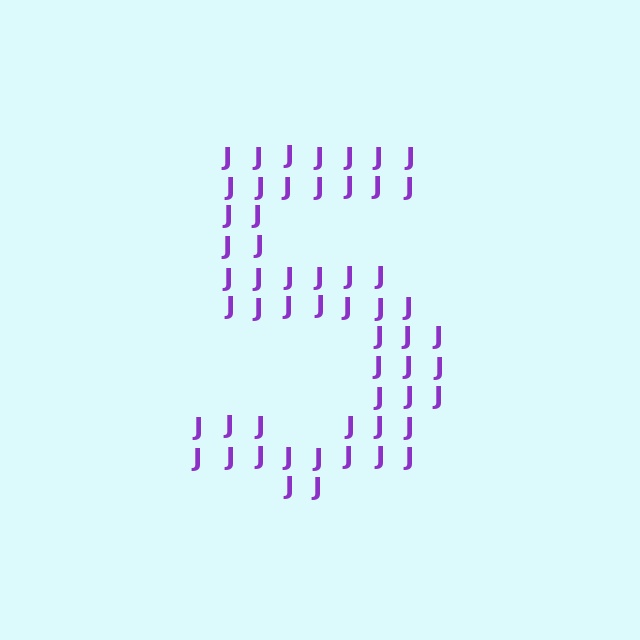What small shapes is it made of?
It is made of small letter J's.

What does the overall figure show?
The overall figure shows the digit 5.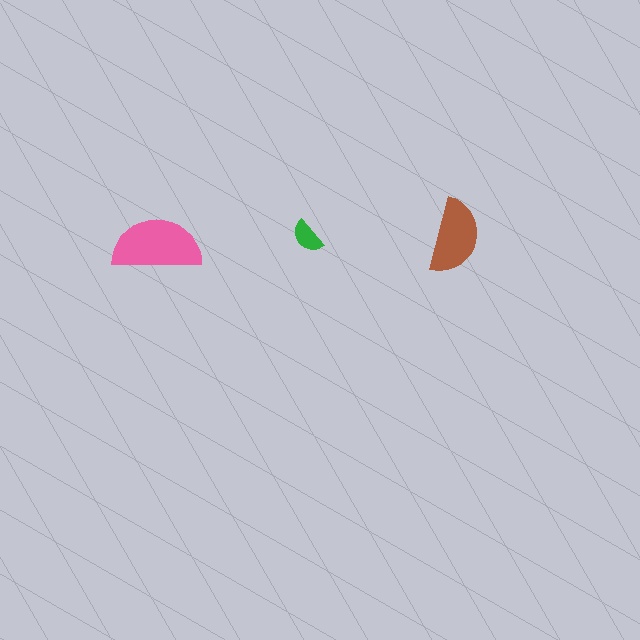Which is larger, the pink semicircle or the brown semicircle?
The pink one.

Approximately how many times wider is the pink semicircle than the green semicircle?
About 2.5 times wider.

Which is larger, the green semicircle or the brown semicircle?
The brown one.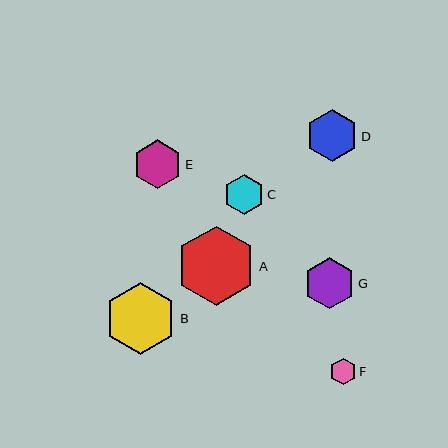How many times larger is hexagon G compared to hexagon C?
Hexagon G is approximately 1.3 times the size of hexagon C.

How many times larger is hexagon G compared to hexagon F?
Hexagon G is approximately 2.0 times the size of hexagon F.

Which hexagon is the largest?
Hexagon A is the largest with a size of approximately 79 pixels.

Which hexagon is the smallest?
Hexagon F is the smallest with a size of approximately 26 pixels.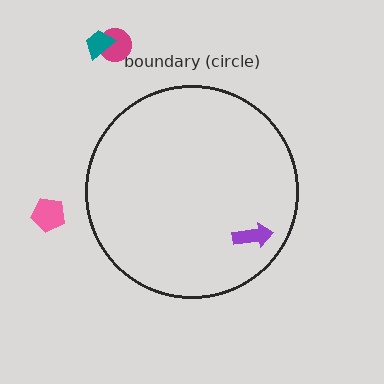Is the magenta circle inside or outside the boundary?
Outside.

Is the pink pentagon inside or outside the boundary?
Outside.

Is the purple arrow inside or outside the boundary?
Inside.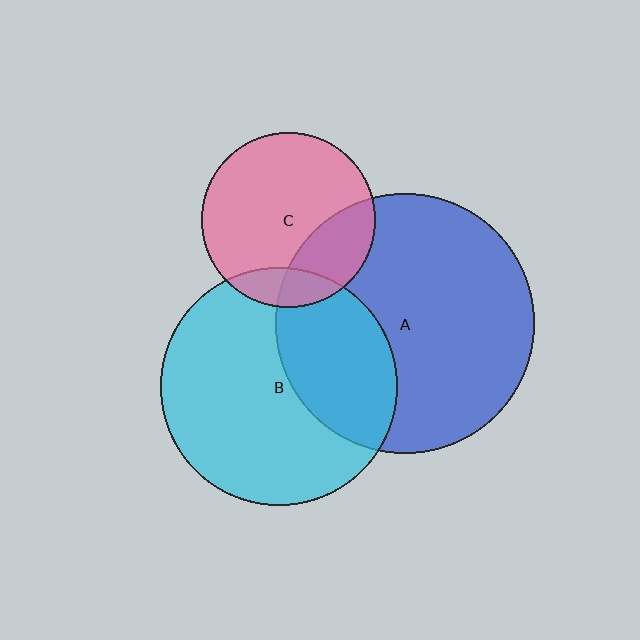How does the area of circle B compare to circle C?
Approximately 1.9 times.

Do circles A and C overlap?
Yes.